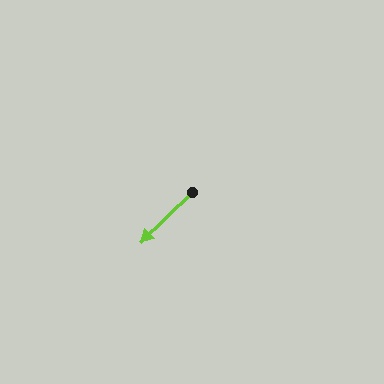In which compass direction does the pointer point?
Southwest.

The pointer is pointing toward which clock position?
Roughly 8 o'clock.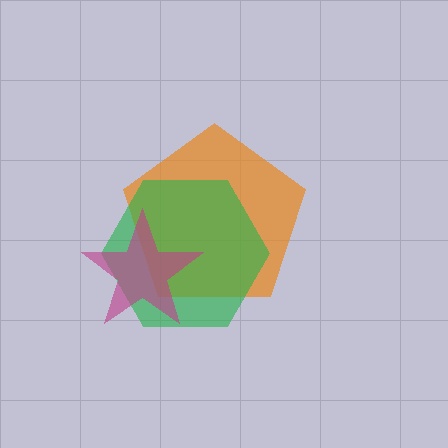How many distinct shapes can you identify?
There are 3 distinct shapes: an orange pentagon, a green hexagon, a magenta star.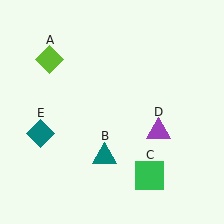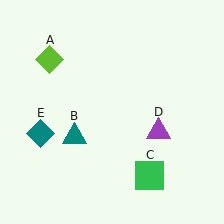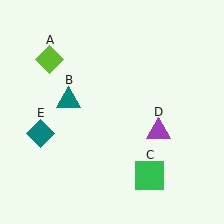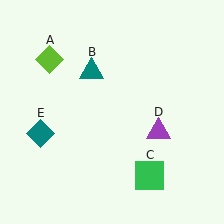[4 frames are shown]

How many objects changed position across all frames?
1 object changed position: teal triangle (object B).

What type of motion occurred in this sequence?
The teal triangle (object B) rotated clockwise around the center of the scene.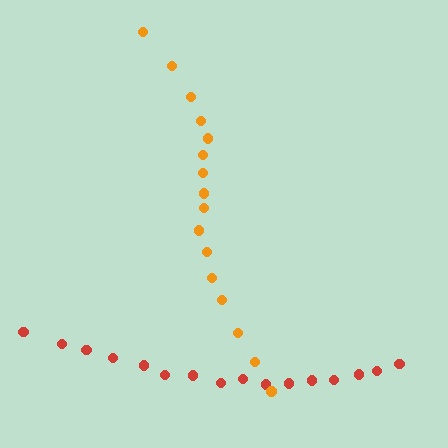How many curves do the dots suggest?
There are 2 distinct paths.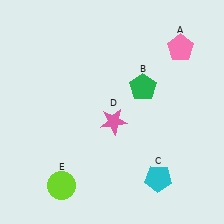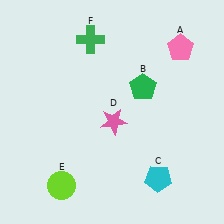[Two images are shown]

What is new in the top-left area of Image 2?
A green cross (F) was added in the top-left area of Image 2.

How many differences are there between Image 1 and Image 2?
There is 1 difference between the two images.